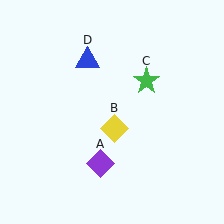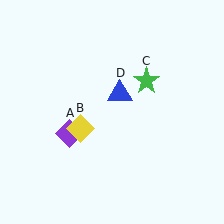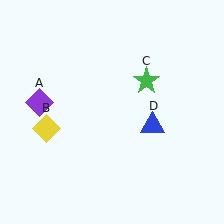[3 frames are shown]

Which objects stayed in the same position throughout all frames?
Green star (object C) remained stationary.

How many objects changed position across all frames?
3 objects changed position: purple diamond (object A), yellow diamond (object B), blue triangle (object D).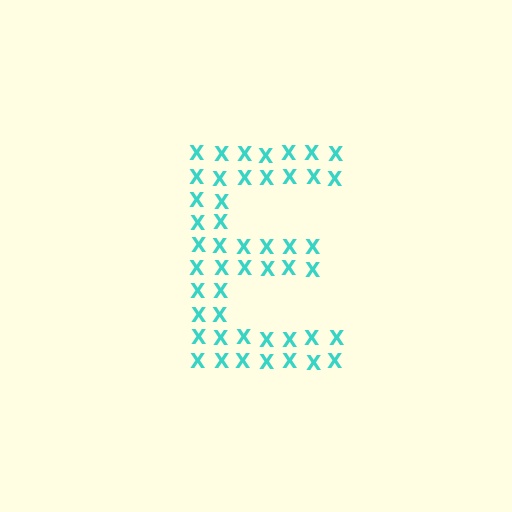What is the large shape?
The large shape is the letter E.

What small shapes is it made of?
It is made of small letter X's.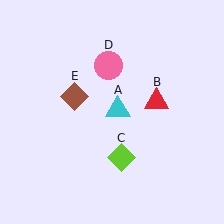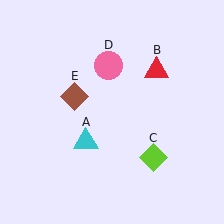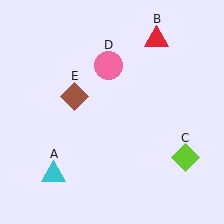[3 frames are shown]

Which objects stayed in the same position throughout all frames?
Pink circle (object D) and brown diamond (object E) remained stationary.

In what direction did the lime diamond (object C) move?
The lime diamond (object C) moved right.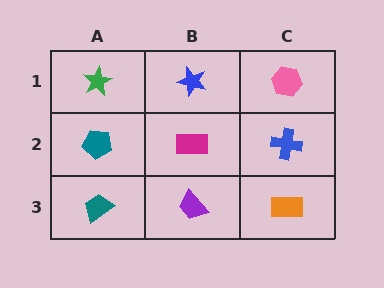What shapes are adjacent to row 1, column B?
A magenta rectangle (row 2, column B), a green star (row 1, column A), a pink hexagon (row 1, column C).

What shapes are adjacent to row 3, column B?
A magenta rectangle (row 2, column B), a teal trapezoid (row 3, column A), an orange rectangle (row 3, column C).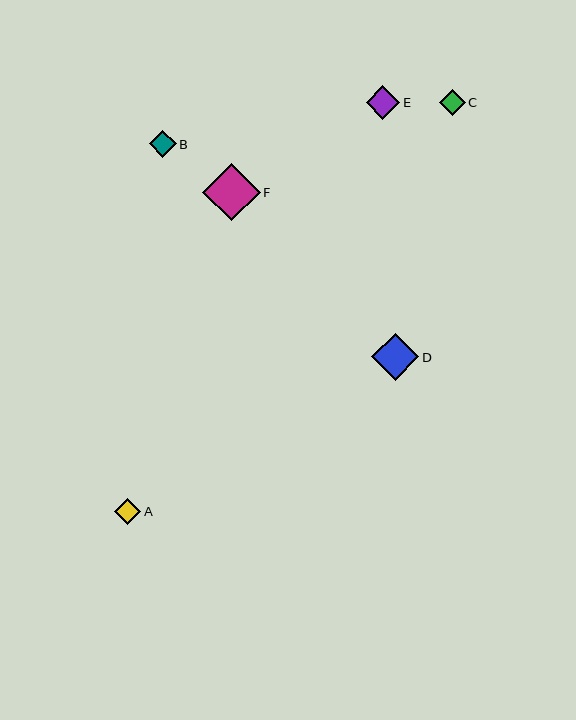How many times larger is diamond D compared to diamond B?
Diamond D is approximately 1.8 times the size of diamond B.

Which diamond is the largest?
Diamond F is the largest with a size of approximately 57 pixels.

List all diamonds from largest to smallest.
From largest to smallest: F, D, E, B, A, C.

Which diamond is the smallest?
Diamond C is the smallest with a size of approximately 25 pixels.